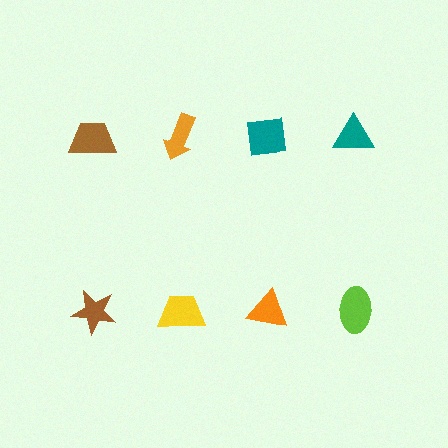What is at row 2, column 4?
A lime ellipse.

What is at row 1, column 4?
A teal triangle.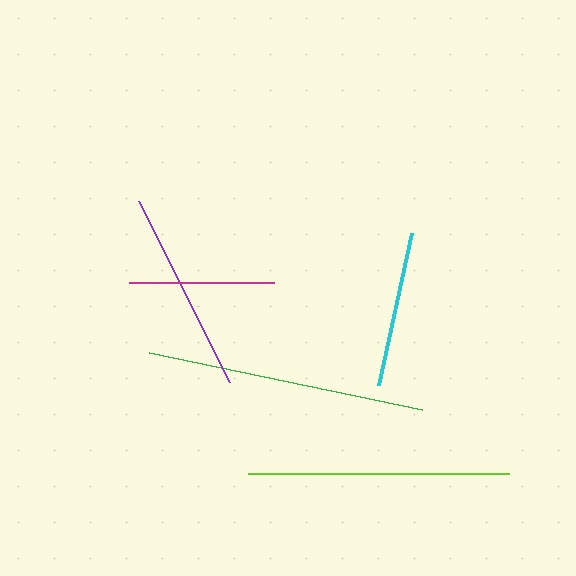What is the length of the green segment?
The green segment is approximately 278 pixels long.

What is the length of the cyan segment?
The cyan segment is approximately 155 pixels long.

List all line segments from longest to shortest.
From longest to shortest: green, lime, purple, cyan, magenta.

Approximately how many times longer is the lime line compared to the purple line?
The lime line is approximately 1.3 times the length of the purple line.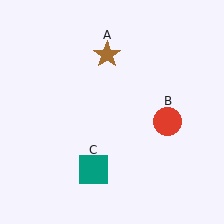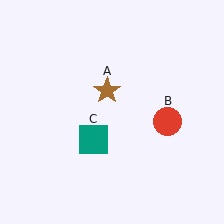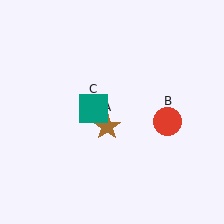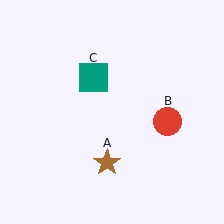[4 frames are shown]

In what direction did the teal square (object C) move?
The teal square (object C) moved up.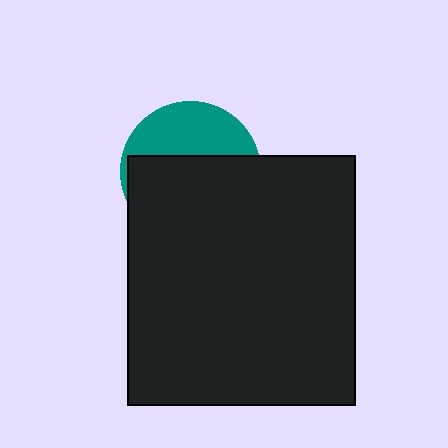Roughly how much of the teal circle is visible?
A small part of it is visible (roughly 37%).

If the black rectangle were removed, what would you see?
You would see the complete teal circle.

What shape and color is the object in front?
The object in front is a black rectangle.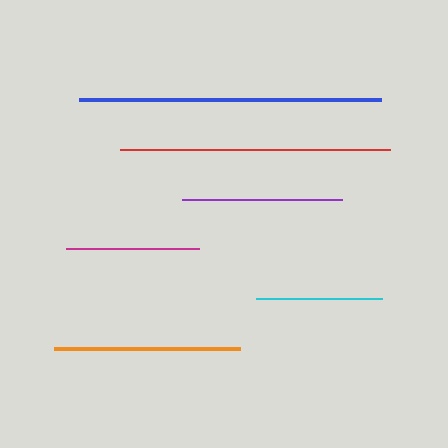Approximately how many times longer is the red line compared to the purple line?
The red line is approximately 1.7 times the length of the purple line.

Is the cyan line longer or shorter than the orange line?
The orange line is longer than the cyan line.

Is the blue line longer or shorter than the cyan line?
The blue line is longer than the cyan line.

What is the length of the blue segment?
The blue segment is approximately 302 pixels long.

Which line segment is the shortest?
The cyan line is the shortest at approximately 126 pixels.